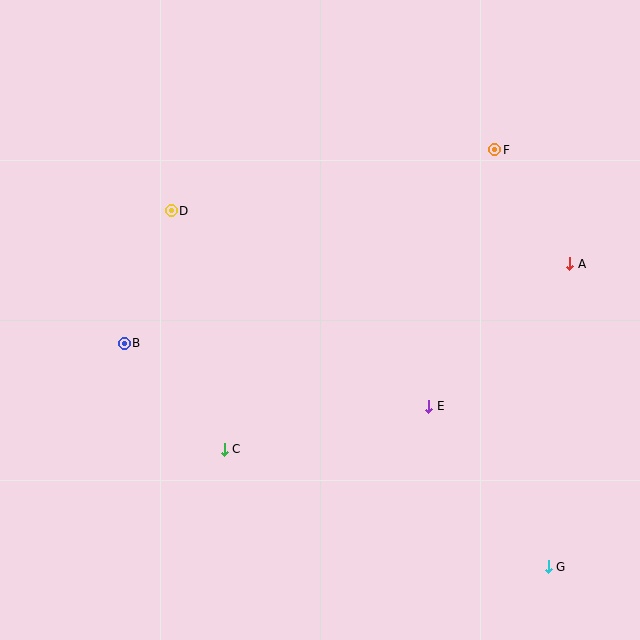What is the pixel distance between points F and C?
The distance between F and C is 404 pixels.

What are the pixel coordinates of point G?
Point G is at (548, 567).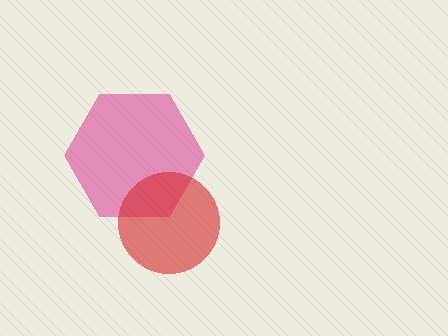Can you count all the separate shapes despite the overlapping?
Yes, there are 2 separate shapes.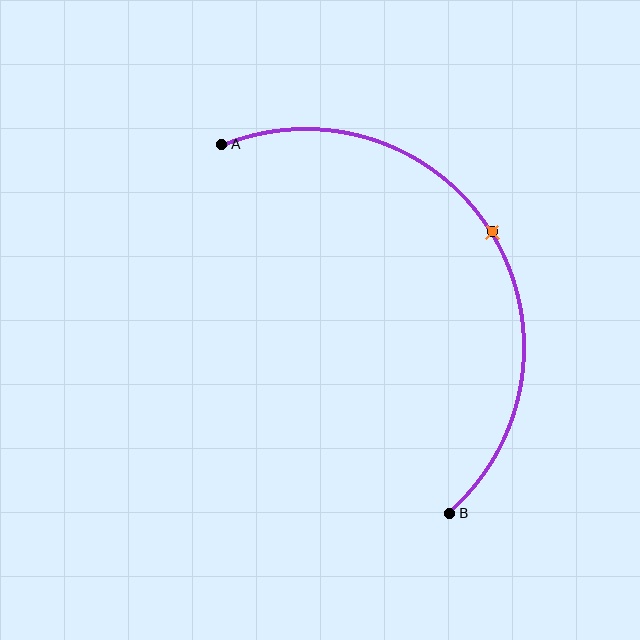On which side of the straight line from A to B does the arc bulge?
The arc bulges to the right of the straight line connecting A and B.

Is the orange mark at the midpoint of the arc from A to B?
Yes. The orange mark lies on the arc at equal arc-length from both A and B — it is the arc midpoint.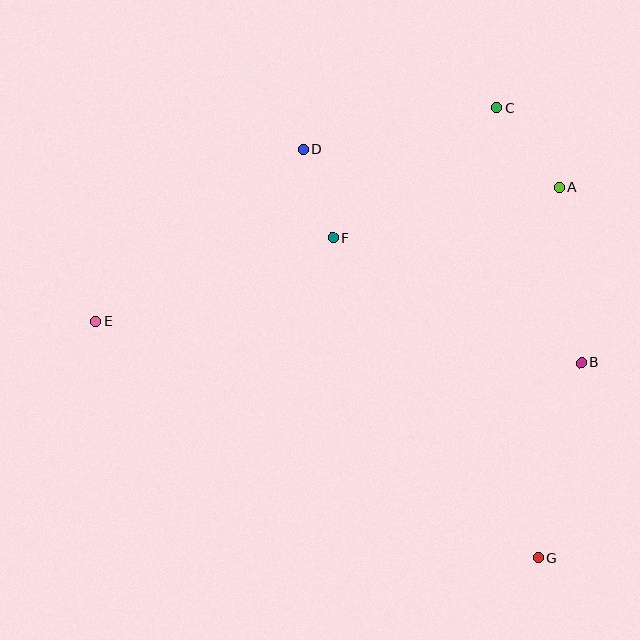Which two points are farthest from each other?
Points E and G are farthest from each other.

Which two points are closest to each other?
Points D and F are closest to each other.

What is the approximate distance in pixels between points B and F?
The distance between B and F is approximately 278 pixels.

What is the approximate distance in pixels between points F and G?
The distance between F and G is approximately 380 pixels.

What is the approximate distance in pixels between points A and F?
The distance between A and F is approximately 232 pixels.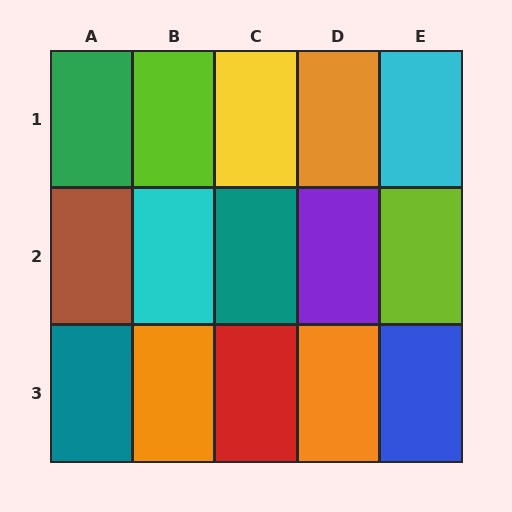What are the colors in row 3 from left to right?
Teal, orange, red, orange, blue.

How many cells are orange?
3 cells are orange.